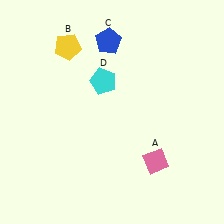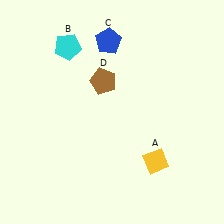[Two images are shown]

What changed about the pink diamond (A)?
In Image 1, A is pink. In Image 2, it changed to yellow.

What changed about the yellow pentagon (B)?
In Image 1, B is yellow. In Image 2, it changed to cyan.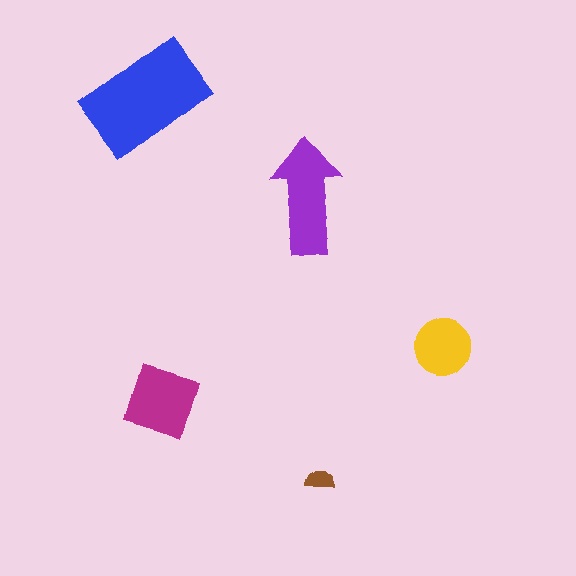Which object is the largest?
The blue rectangle.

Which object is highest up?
The blue rectangle is topmost.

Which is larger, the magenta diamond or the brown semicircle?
The magenta diamond.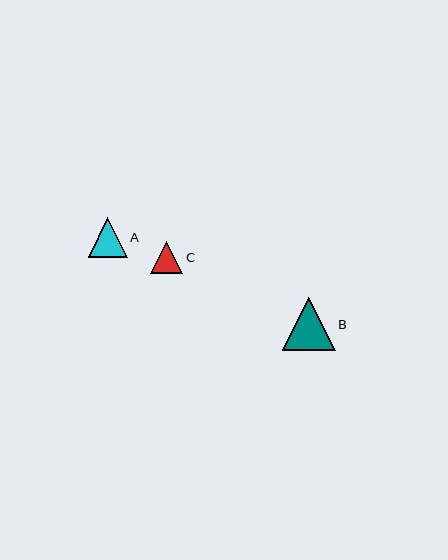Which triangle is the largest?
Triangle B is the largest with a size of approximately 53 pixels.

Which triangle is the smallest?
Triangle C is the smallest with a size of approximately 33 pixels.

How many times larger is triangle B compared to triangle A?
Triangle B is approximately 1.3 times the size of triangle A.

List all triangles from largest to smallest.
From largest to smallest: B, A, C.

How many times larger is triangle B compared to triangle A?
Triangle B is approximately 1.3 times the size of triangle A.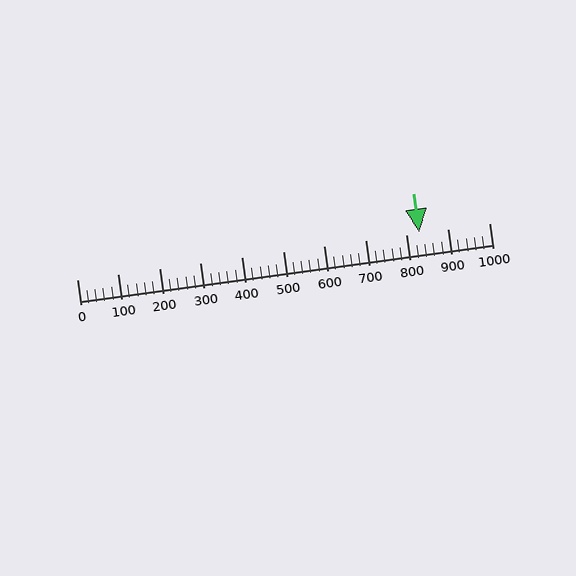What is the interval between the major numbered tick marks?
The major tick marks are spaced 100 units apart.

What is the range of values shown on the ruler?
The ruler shows values from 0 to 1000.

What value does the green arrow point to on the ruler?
The green arrow points to approximately 831.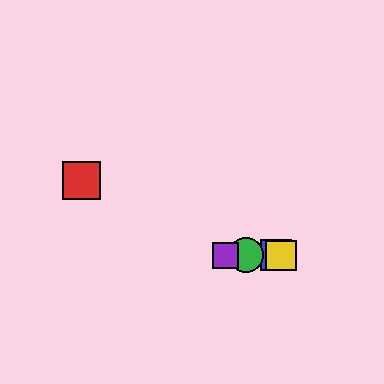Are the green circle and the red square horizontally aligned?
No, the green circle is at y≈255 and the red square is at y≈180.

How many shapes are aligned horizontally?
4 shapes (the blue square, the green circle, the yellow square, the purple square) are aligned horizontally.